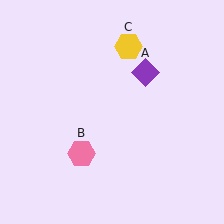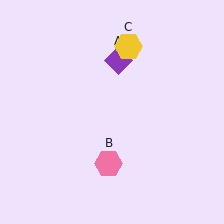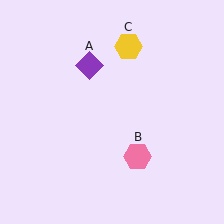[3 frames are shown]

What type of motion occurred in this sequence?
The purple diamond (object A), pink hexagon (object B) rotated counterclockwise around the center of the scene.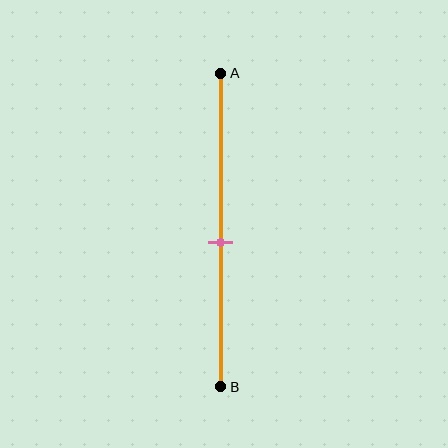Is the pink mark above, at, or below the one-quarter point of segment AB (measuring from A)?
The pink mark is below the one-quarter point of segment AB.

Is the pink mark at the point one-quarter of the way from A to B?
No, the mark is at about 55% from A, not at the 25% one-quarter point.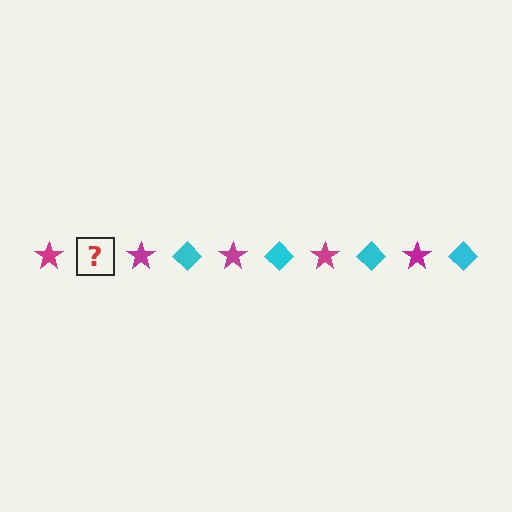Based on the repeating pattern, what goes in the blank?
The blank should be a cyan diamond.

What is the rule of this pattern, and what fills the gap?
The rule is that the pattern alternates between magenta star and cyan diamond. The gap should be filled with a cyan diamond.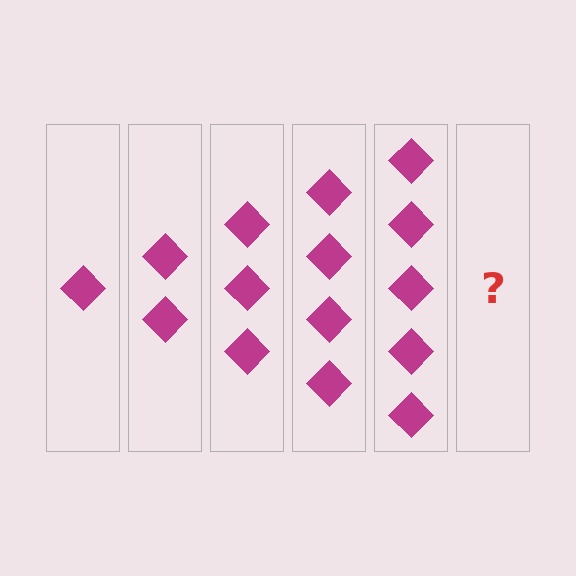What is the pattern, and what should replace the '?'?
The pattern is that each step adds one more diamond. The '?' should be 6 diamonds.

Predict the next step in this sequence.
The next step is 6 diamonds.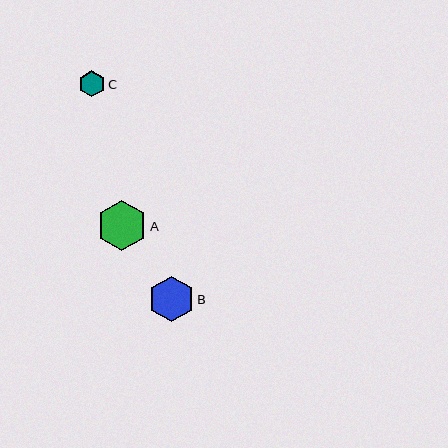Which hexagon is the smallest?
Hexagon C is the smallest with a size of approximately 26 pixels.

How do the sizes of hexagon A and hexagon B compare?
Hexagon A and hexagon B are approximately the same size.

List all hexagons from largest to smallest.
From largest to smallest: A, B, C.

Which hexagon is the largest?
Hexagon A is the largest with a size of approximately 50 pixels.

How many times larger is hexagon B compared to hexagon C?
Hexagon B is approximately 1.7 times the size of hexagon C.